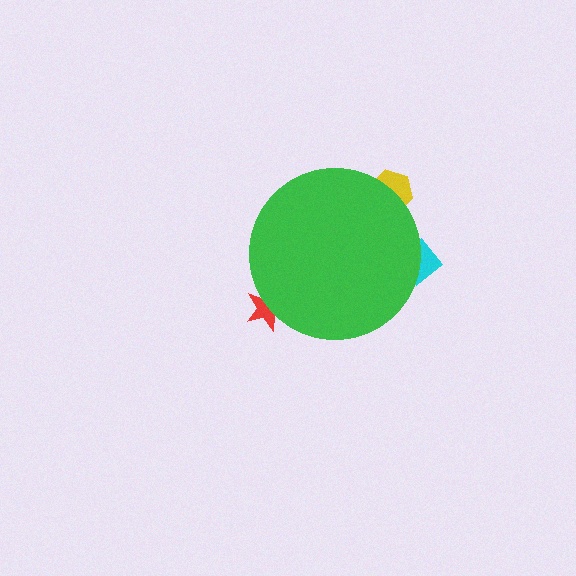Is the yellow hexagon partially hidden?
Yes, the yellow hexagon is partially hidden behind the green circle.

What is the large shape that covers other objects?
A green circle.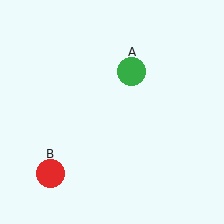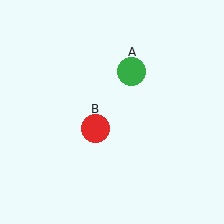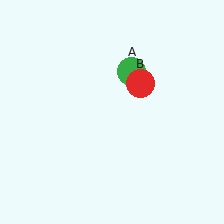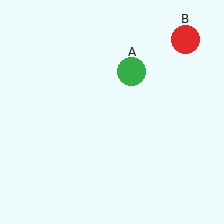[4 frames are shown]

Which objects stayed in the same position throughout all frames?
Green circle (object A) remained stationary.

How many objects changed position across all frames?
1 object changed position: red circle (object B).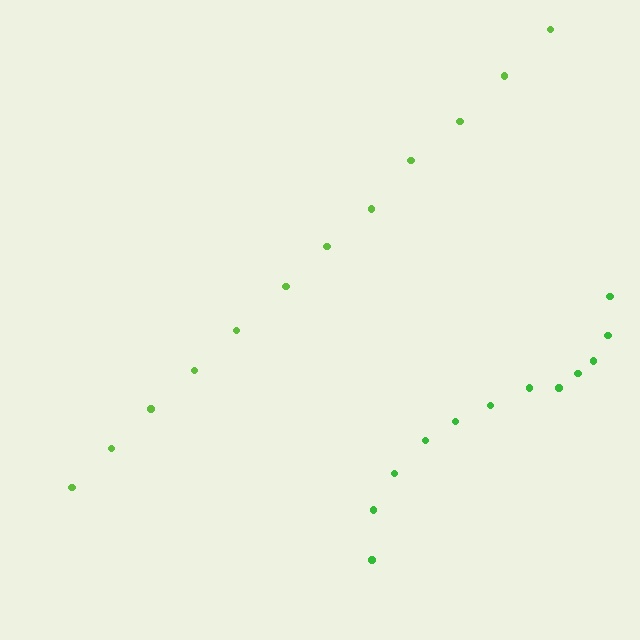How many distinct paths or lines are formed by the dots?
There are 2 distinct paths.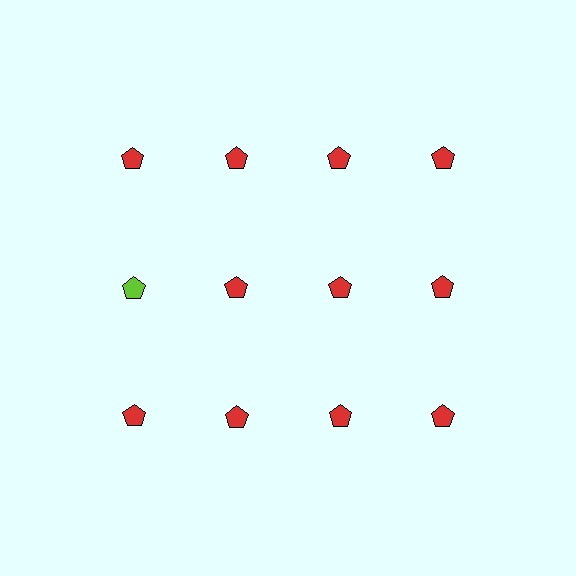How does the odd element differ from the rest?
It has a different color: lime instead of red.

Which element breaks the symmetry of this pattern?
The lime pentagon in the second row, leftmost column breaks the symmetry. All other shapes are red pentagons.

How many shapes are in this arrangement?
There are 12 shapes arranged in a grid pattern.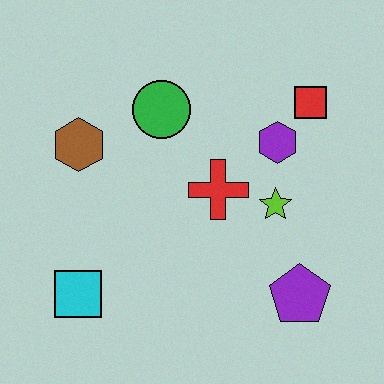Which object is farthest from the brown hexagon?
The purple pentagon is farthest from the brown hexagon.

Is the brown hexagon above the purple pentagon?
Yes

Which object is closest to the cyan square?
The brown hexagon is closest to the cyan square.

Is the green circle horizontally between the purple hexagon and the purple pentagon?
No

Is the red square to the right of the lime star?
Yes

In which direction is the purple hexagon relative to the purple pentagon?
The purple hexagon is above the purple pentagon.